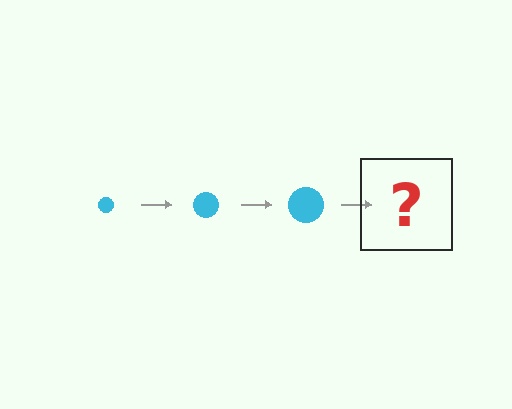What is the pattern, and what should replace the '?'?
The pattern is that the circle gets progressively larger each step. The '?' should be a cyan circle, larger than the previous one.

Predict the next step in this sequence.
The next step is a cyan circle, larger than the previous one.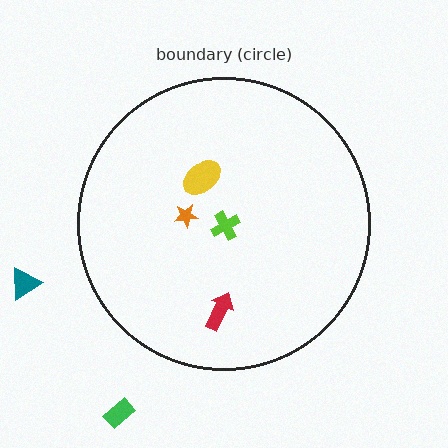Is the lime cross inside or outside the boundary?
Inside.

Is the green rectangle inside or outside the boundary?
Outside.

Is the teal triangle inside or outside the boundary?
Outside.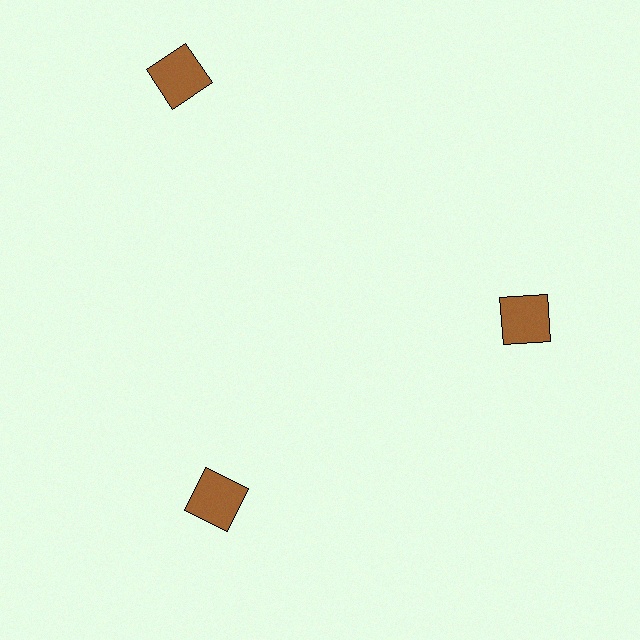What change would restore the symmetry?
The symmetry would be restored by moving it inward, back onto the ring so that all 3 squares sit at equal angles and equal distance from the center.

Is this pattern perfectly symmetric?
No. The 3 brown squares are arranged in a ring, but one element near the 11 o'clock position is pushed outward from the center, breaking the 3-fold rotational symmetry.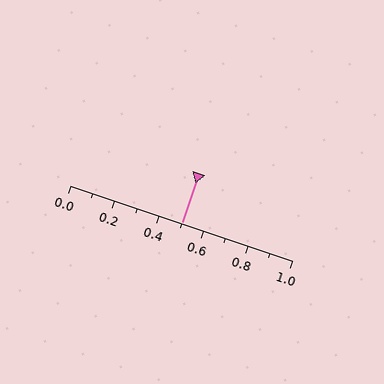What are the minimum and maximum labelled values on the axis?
The axis runs from 0.0 to 1.0.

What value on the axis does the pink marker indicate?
The marker indicates approximately 0.5.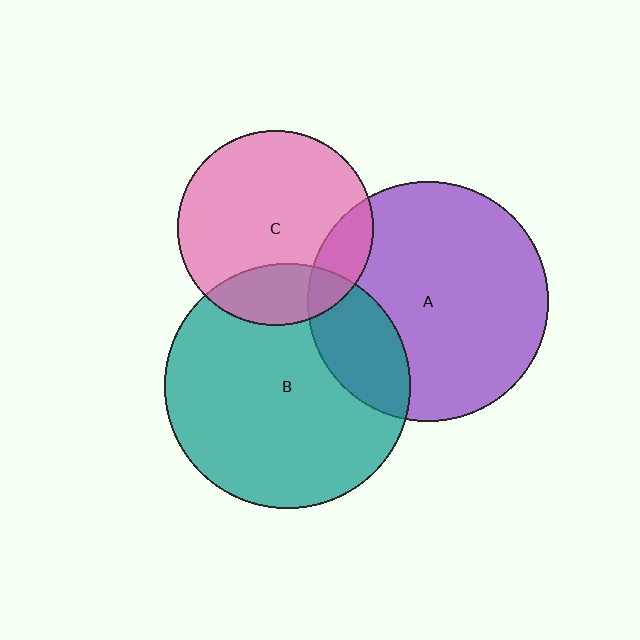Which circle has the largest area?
Circle B (teal).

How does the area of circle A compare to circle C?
Approximately 1.5 times.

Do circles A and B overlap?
Yes.